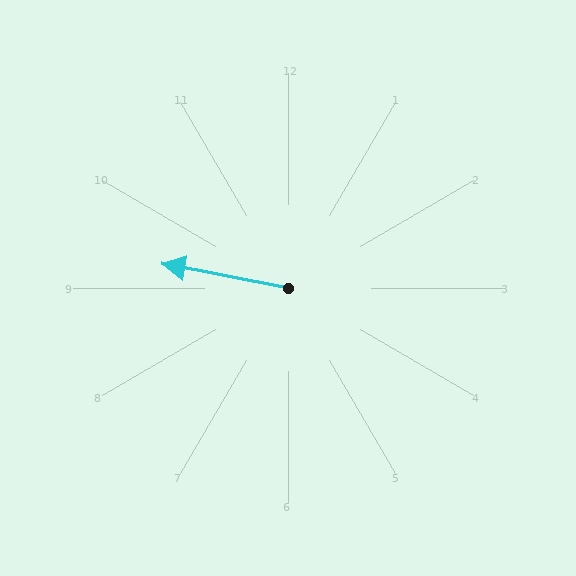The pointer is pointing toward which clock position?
Roughly 9 o'clock.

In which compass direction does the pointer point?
West.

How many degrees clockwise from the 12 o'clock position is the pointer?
Approximately 281 degrees.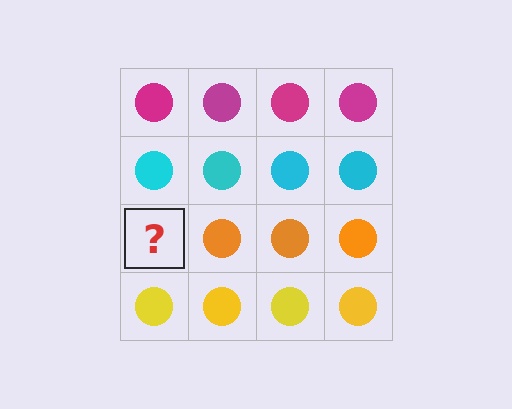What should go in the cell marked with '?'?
The missing cell should contain an orange circle.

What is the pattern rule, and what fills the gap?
The rule is that each row has a consistent color. The gap should be filled with an orange circle.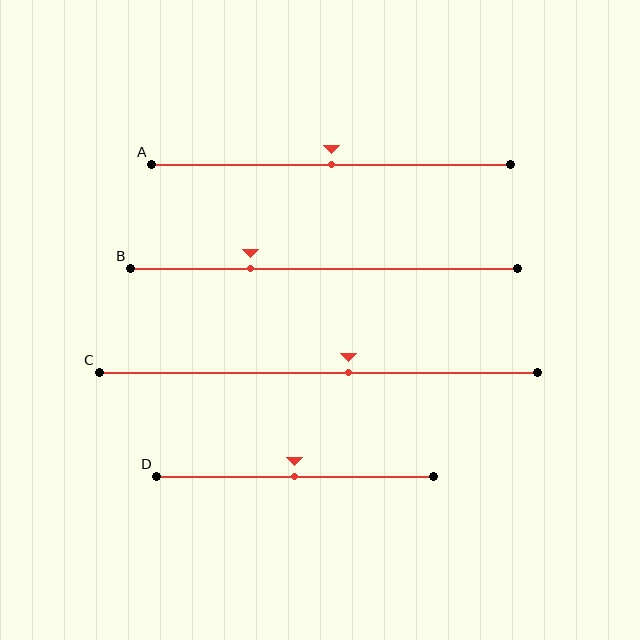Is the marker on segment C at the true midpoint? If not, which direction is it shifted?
No, the marker on segment C is shifted to the right by about 7% of the segment length.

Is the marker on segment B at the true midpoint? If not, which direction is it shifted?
No, the marker on segment B is shifted to the left by about 19% of the segment length.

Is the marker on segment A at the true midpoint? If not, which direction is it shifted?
Yes, the marker on segment A is at the true midpoint.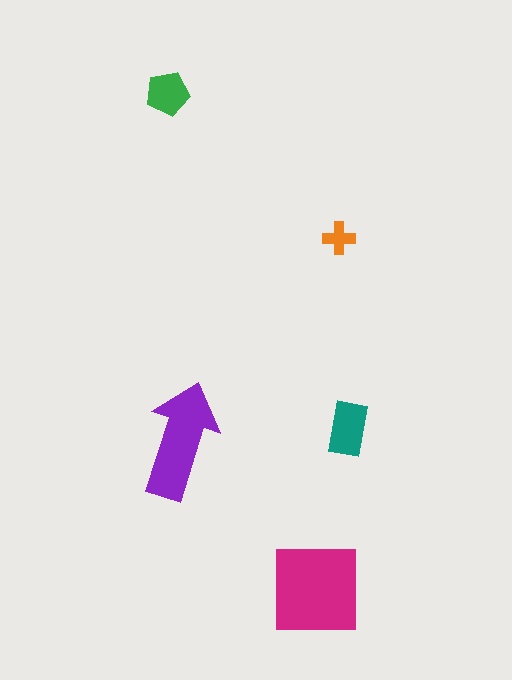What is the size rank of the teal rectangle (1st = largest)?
3rd.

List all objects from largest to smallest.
The magenta square, the purple arrow, the teal rectangle, the green pentagon, the orange cross.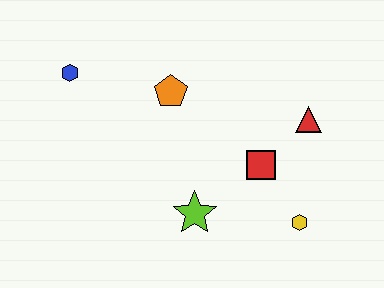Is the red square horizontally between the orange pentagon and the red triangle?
Yes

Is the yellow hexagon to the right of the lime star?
Yes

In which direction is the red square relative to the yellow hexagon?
The red square is above the yellow hexagon.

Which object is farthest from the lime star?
The blue hexagon is farthest from the lime star.